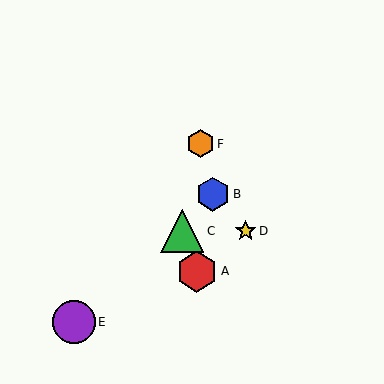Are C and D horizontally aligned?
Yes, both are at y≈231.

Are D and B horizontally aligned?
No, D is at y≈231 and B is at y≈194.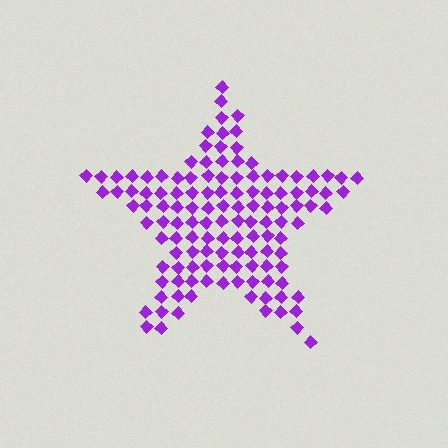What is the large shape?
The large shape is a star.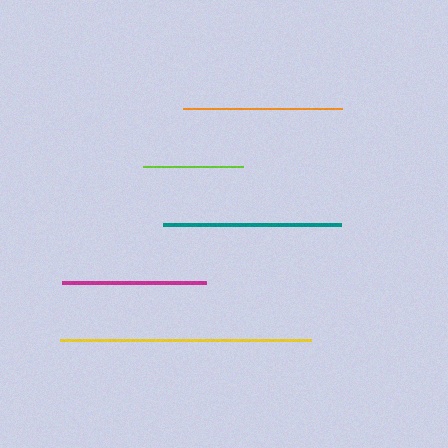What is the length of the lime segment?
The lime segment is approximately 101 pixels long.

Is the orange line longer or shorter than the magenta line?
The orange line is longer than the magenta line.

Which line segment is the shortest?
The lime line is the shortest at approximately 101 pixels.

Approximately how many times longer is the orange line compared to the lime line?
The orange line is approximately 1.6 times the length of the lime line.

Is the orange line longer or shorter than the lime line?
The orange line is longer than the lime line.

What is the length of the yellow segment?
The yellow segment is approximately 251 pixels long.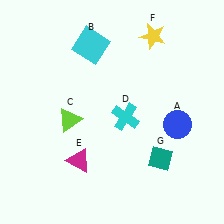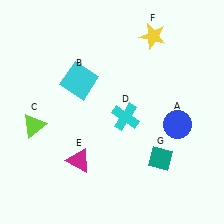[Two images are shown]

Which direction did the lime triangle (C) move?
The lime triangle (C) moved left.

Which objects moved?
The objects that moved are: the cyan square (B), the lime triangle (C).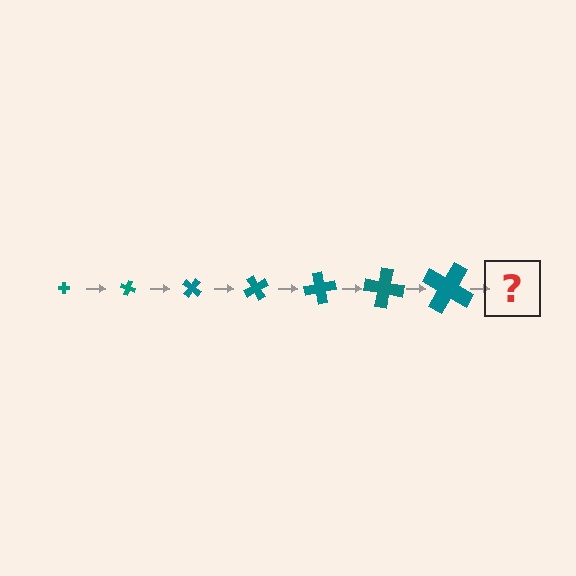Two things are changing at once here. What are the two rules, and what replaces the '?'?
The two rules are that the cross grows larger each step and it rotates 20 degrees each step. The '?' should be a cross, larger than the previous one and rotated 140 degrees from the start.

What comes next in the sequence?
The next element should be a cross, larger than the previous one and rotated 140 degrees from the start.